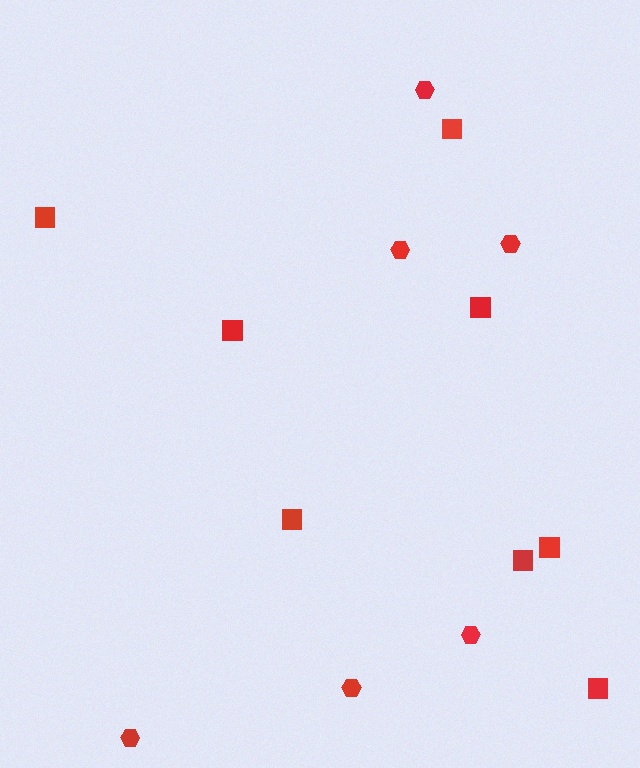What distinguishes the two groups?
There are 2 groups: one group of hexagons (6) and one group of squares (8).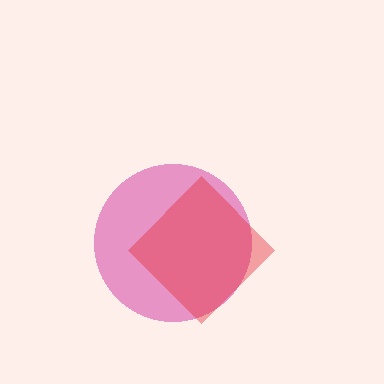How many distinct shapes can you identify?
There are 2 distinct shapes: a magenta circle, a red diamond.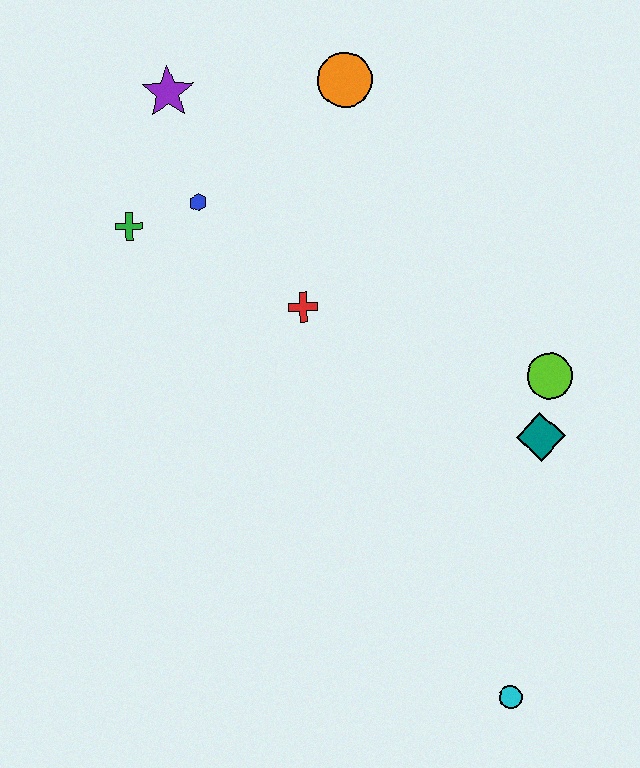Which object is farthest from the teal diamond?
The purple star is farthest from the teal diamond.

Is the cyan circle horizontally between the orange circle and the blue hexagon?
No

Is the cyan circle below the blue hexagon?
Yes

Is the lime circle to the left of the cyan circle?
No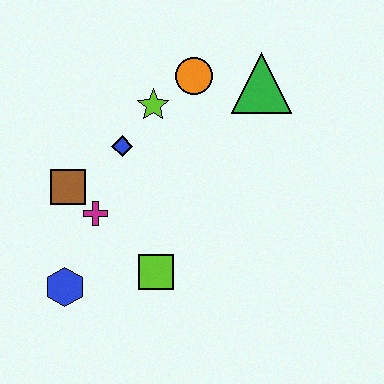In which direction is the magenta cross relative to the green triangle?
The magenta cross is to the left of the green triangle.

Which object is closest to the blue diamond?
The lime star is closest to the blue diamond.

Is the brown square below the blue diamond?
Yes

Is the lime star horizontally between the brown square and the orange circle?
Yes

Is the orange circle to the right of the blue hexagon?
Yes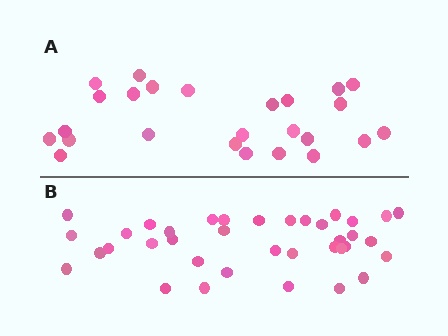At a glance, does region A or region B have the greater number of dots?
Region B (the bottom region) has more dots.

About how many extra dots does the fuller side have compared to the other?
Region B has roughly 12 or so more dots than region A.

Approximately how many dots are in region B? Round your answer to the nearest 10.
About 40 dots. (The exact count is 37, which rounds to 40.)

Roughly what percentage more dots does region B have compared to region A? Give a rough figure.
About 50% more.